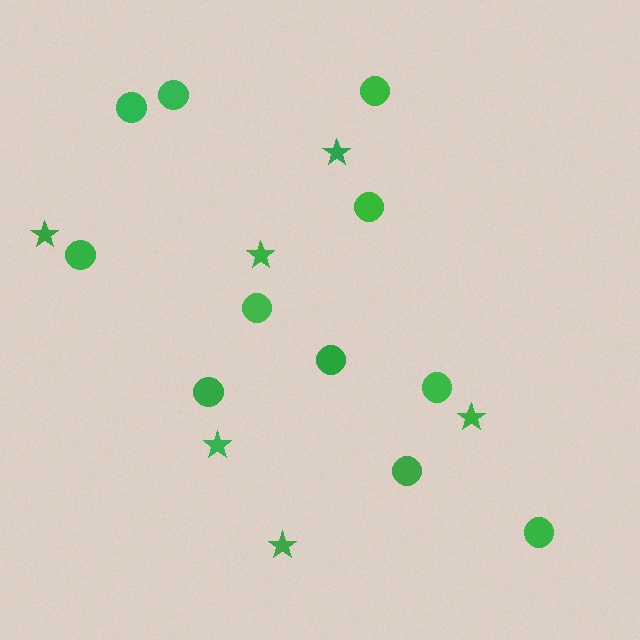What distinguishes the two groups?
There are 2 groups: one group of stars (6) and one group of circles (11).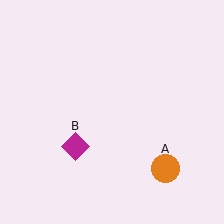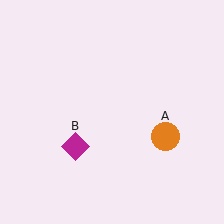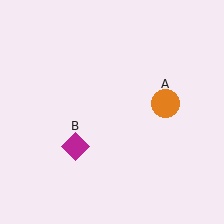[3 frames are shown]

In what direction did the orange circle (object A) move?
The orange circle (object A) moved up.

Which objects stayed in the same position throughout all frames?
Magenta diamond (object B) remained stationary.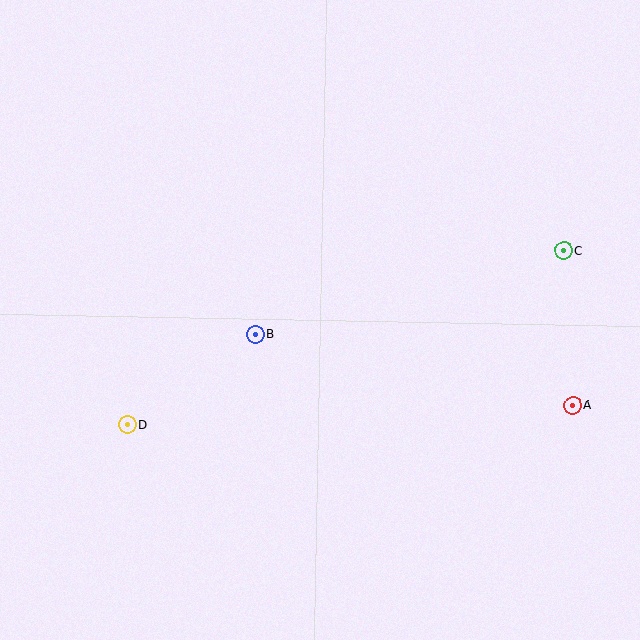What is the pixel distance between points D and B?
The distance between D and B is 156 pixels.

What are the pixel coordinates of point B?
Point B is at (255, 334).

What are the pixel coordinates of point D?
Point D is at (127, 425).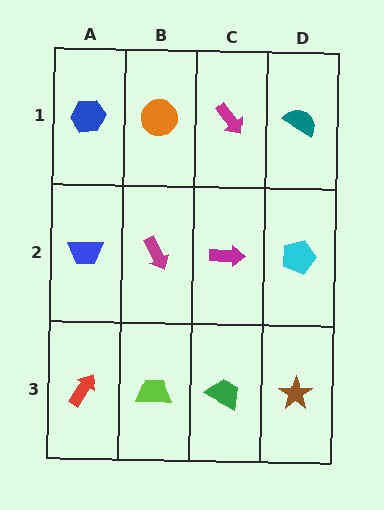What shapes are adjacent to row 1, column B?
A magenta arrow (row 2, column B), a blue hexagon (row 1, column A), a magenta arrow (row 1, column C).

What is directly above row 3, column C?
A magenta arrow.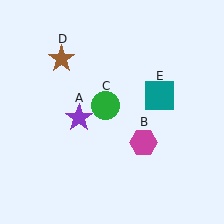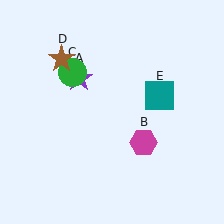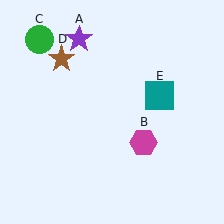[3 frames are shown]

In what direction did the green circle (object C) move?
The green circle (object C) moved up and to the left.